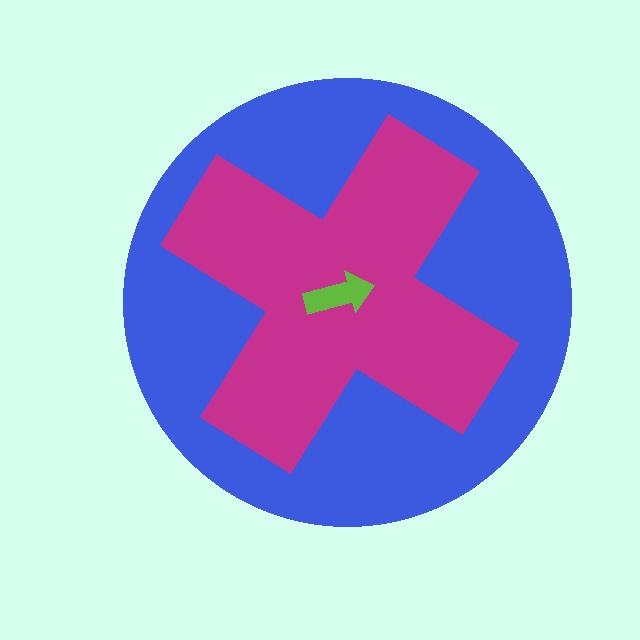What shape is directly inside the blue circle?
The magenta cross.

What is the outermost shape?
The blue circle.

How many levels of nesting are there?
3.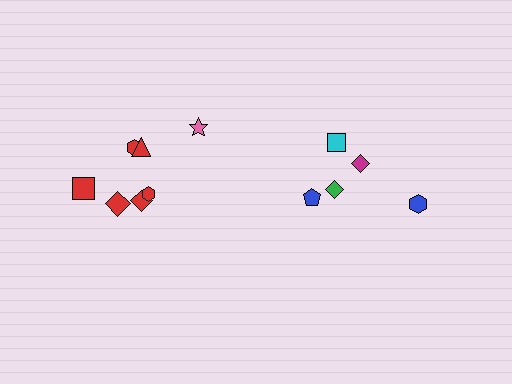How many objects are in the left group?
There are 7 objects.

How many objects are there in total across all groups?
There are 12 objects.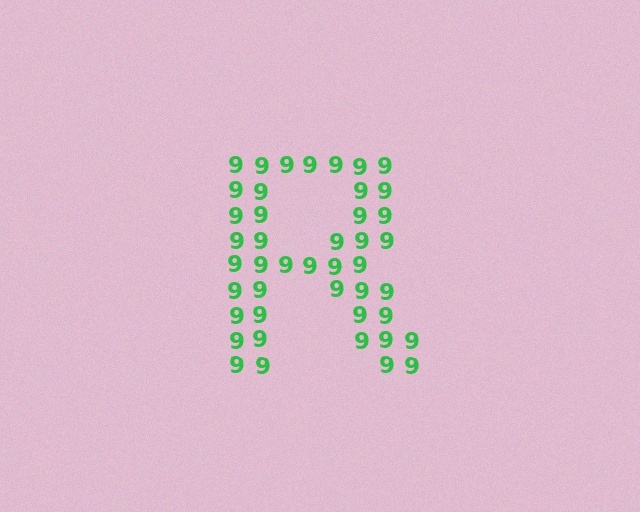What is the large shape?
The large shape is the letter R.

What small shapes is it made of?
It is made of small digit 9's.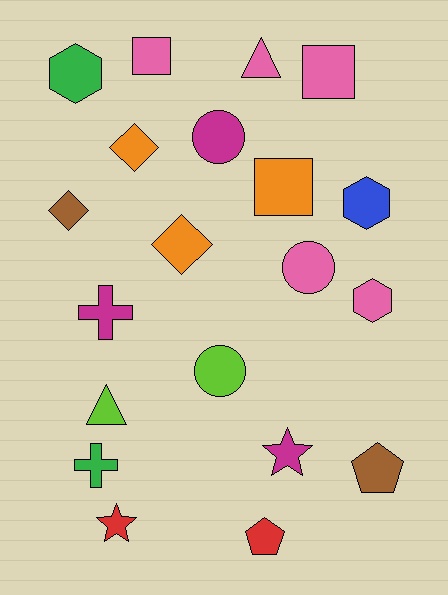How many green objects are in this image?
There are 2 green objects.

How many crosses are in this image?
There are 2 crosses.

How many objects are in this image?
There are 20 objects.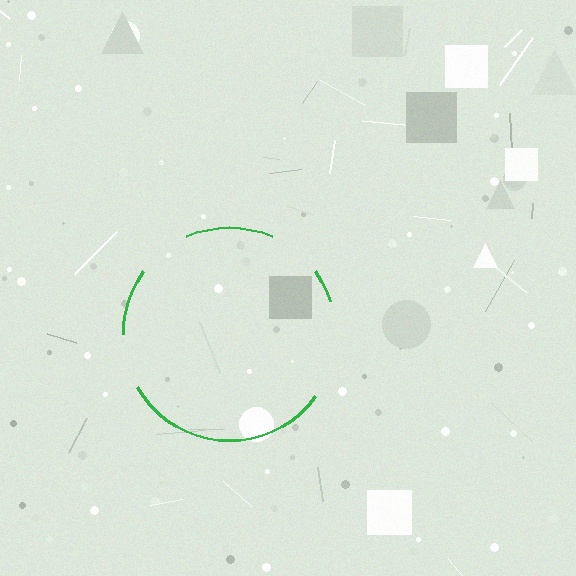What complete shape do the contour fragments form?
The contour fragments form a circle.